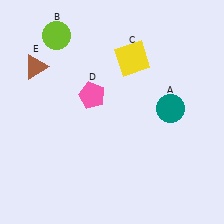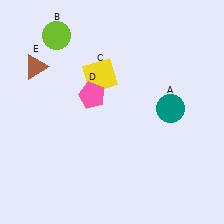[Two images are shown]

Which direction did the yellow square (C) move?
The yellow square (C) moved left.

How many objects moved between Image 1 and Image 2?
1 object moved between the two images.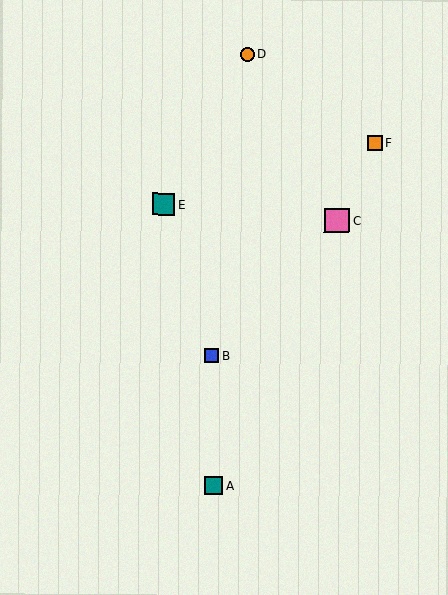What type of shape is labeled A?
Shape A is a teal square.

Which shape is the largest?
The pink square (labeled C) is the largest.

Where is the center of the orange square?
The center of the orange square is at (375, 143).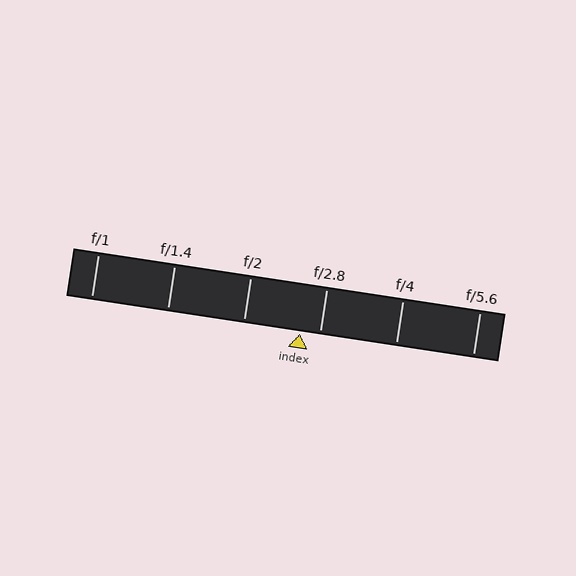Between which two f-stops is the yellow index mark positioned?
The index mark is between f/2 and f/2.8.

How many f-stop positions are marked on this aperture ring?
There are 6 f-stop positions marked.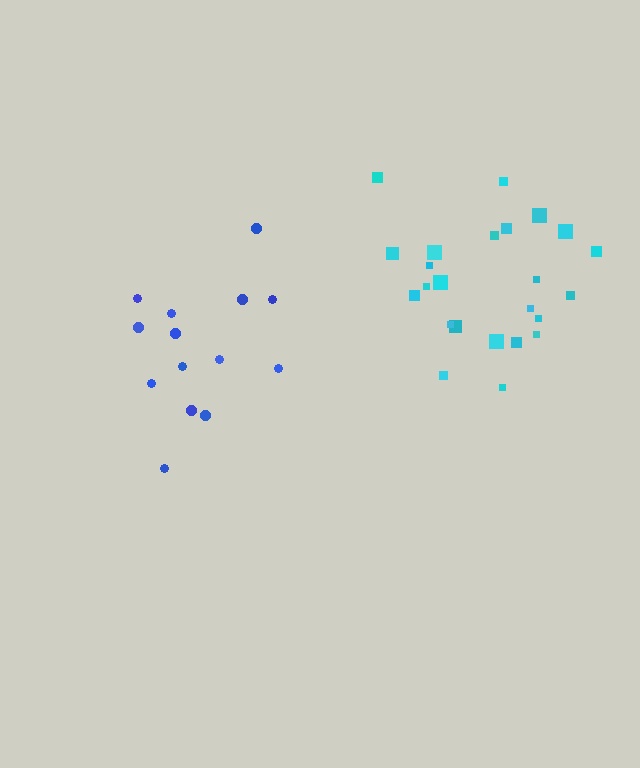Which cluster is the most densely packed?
Cyan.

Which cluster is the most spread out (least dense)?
Blue.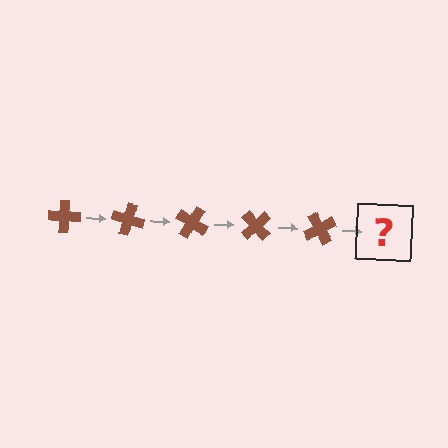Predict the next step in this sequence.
The next step is a brown cross rotated 75 degrees.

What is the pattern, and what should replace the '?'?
The pattern is that the cross rotates 15 degrees each step. The '?' should be a brown cross rotated 75 degrees.